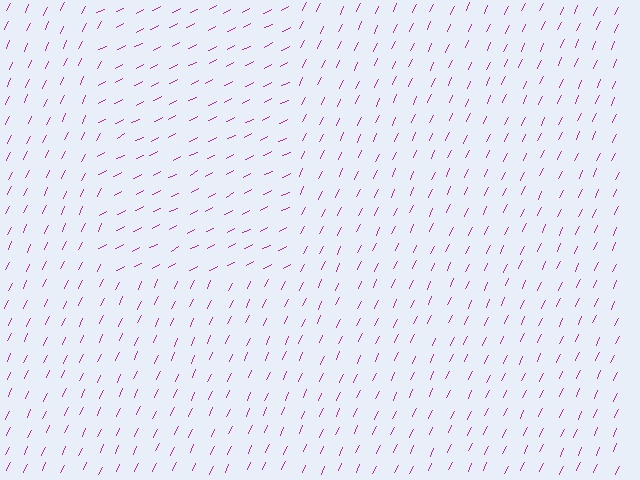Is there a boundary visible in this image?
Yes, there is a texture boundary formed by a change in line orientation.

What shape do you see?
I see a rectangle.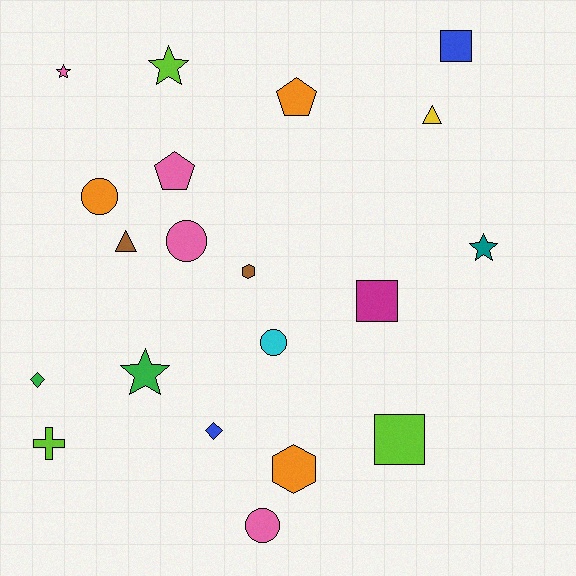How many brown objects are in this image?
There are 2 brown objects.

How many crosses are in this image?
There is 1 cross.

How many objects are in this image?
There are 20 objects.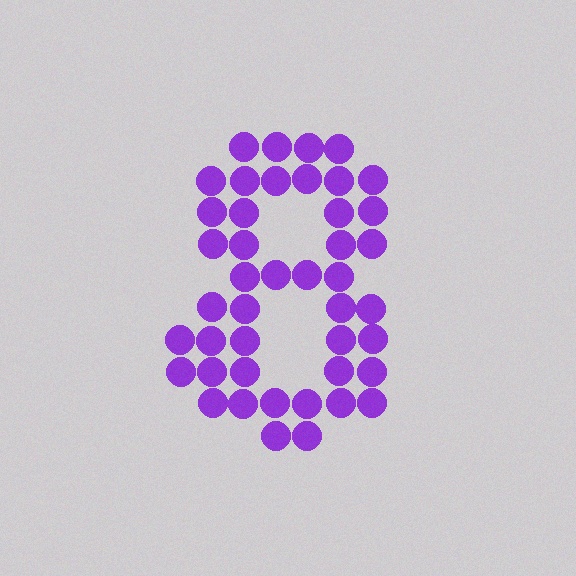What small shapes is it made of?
It is made of small circles.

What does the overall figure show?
The overall figure shows the digit 8.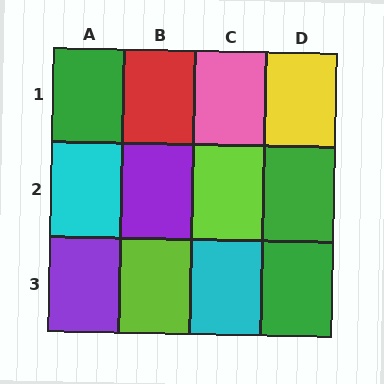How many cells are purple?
2 cells are purple.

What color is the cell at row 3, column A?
Purple.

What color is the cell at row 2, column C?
Lime.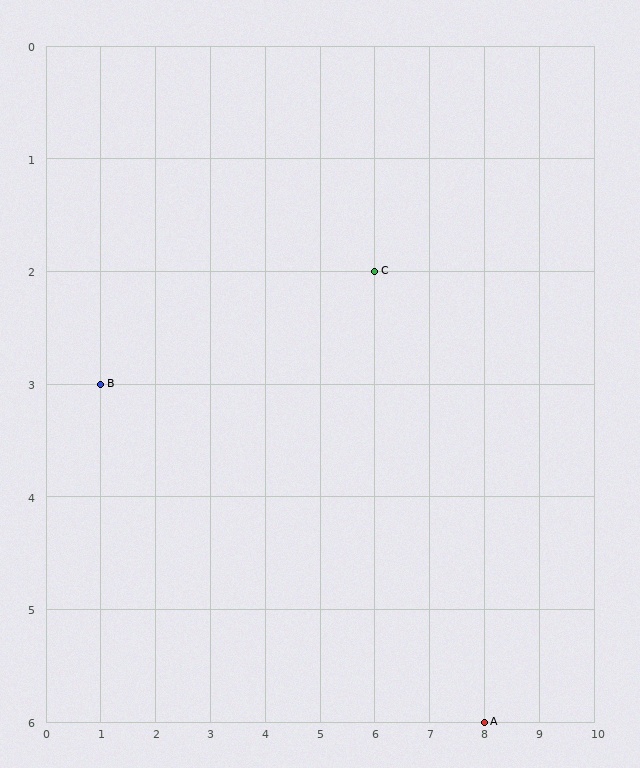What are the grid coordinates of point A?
Point A is at grid coordinates (8, 6).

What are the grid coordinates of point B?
Point B is at grid coordinates (1, 3).